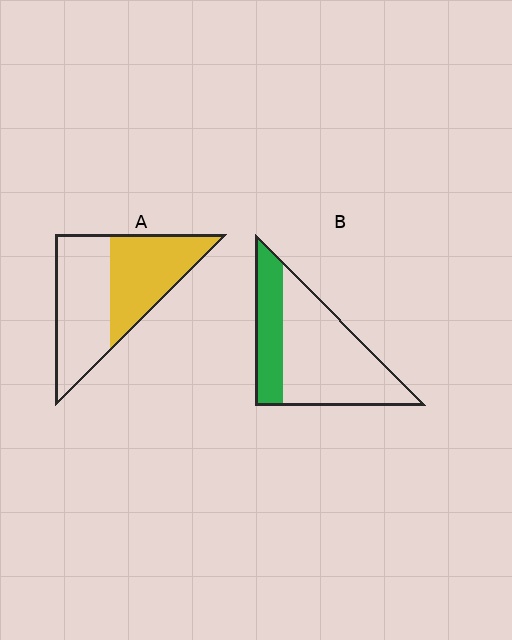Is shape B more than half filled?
No.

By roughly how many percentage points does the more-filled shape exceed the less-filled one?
By roughly 15 percentage points (A over B).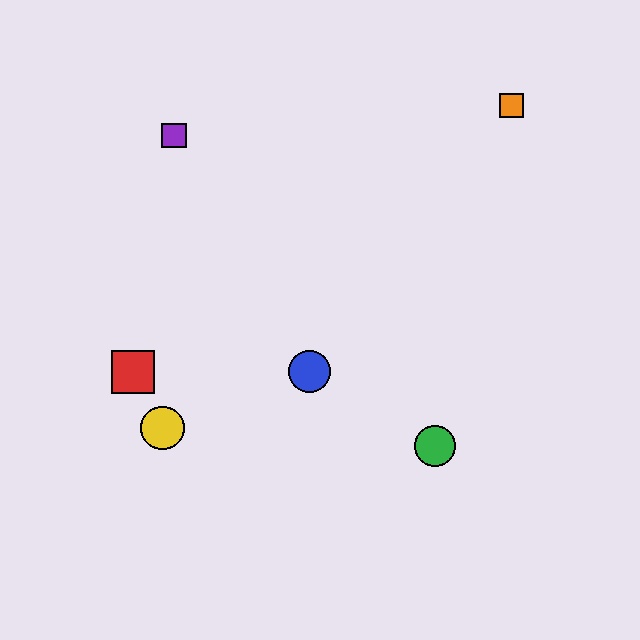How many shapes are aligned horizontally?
2 shapes (the red square, the blue circle) are aligned horizontally.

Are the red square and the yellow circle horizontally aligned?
No, the red square is at y≈372 and the yellow circle is at y≈428.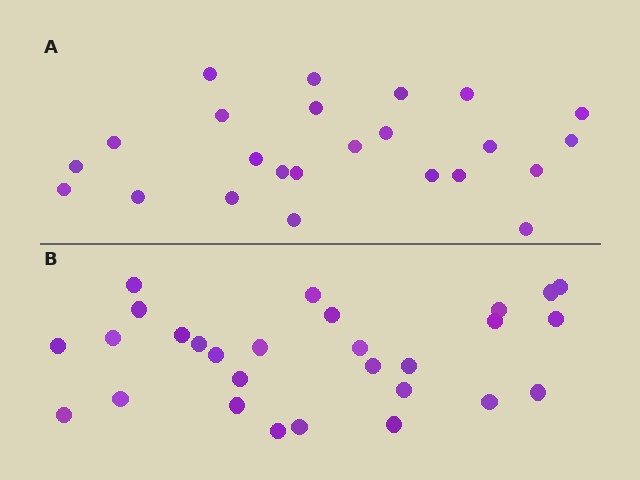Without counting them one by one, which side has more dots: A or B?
Region B (the bottom region) has more dots.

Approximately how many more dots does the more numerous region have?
Region B has about 4 more dots than region A.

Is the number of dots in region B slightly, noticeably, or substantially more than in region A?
Region B has only slightly more — the two regions are fairly close. The ratio is roughly 1.2 to 1.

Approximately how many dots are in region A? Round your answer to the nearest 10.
About 20 dots. (The exact count is 24, which rounds to 20.)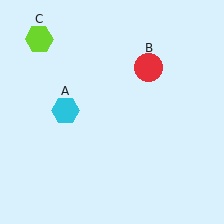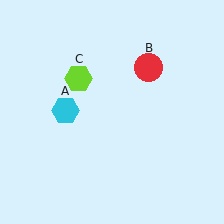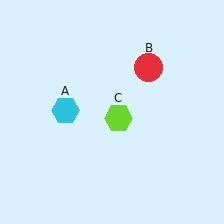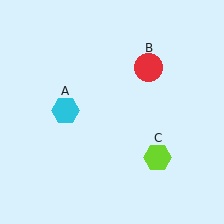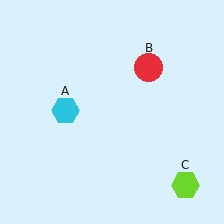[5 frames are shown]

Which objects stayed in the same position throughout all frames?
Cyan hexagon (object A) and red circle (object B) remained stationary.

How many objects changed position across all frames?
1 object changed position: lime hexagon (object C).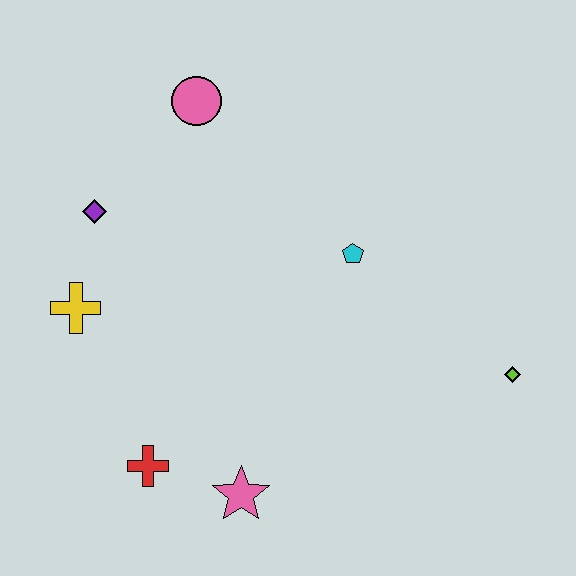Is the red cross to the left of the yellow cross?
No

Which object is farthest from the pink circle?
The lime diamond is farthest from the pink circle.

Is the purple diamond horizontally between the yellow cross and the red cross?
Yes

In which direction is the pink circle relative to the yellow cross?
The pink circle is above the yellow cross.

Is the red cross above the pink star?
Yes